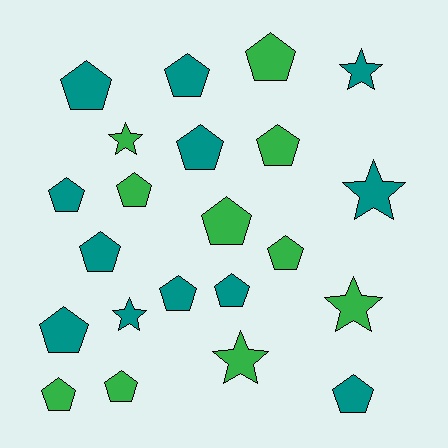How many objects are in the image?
There are 22 objects.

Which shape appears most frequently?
Pentagon, with 16 objects.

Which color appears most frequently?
Teal, with 12 objects.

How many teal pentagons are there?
There are 9 teal pentagons.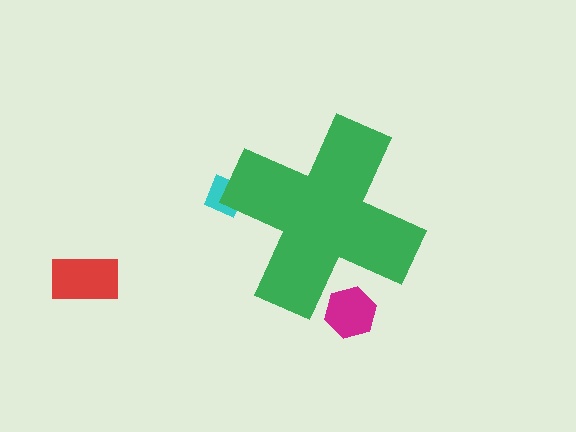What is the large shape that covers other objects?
A green cross.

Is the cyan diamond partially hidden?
Yes, the cyan diamond is partially hidden behind the green cross.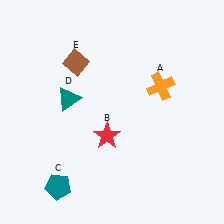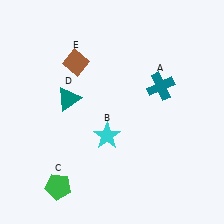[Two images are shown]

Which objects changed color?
A changed from orange to teal. B changed from red to cyan. C changed from teal to green.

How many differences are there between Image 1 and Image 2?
There are 3 differences between the two images.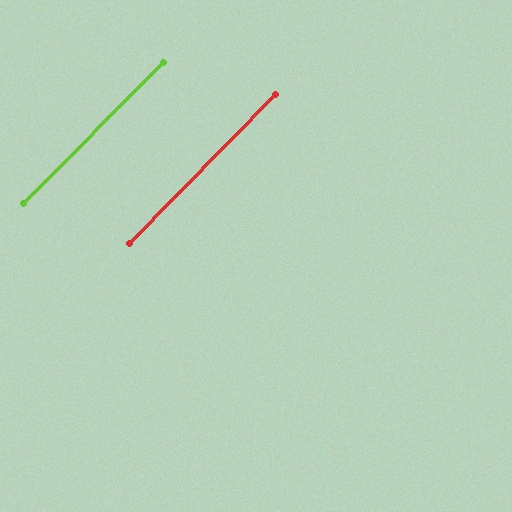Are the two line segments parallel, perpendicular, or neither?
Parallel — their directions differ by only 0.2°.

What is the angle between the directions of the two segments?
Approximately 0 degrees.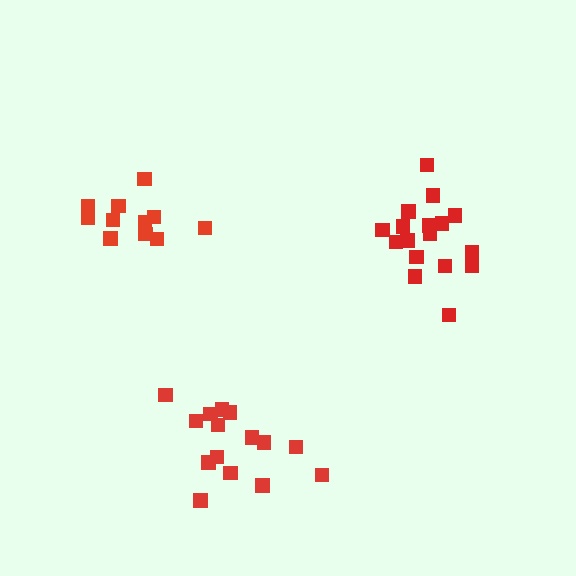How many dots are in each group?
Group 1: 17 dots, Group 2: 15 dots, Group 3: 12 dots (44 total).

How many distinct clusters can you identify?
There are 3 distinct clusters.